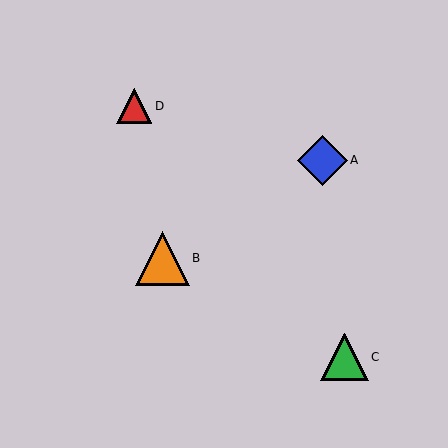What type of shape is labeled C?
Shape C is a green triangle.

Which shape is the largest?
The orange triangle (labeled B) is the largest.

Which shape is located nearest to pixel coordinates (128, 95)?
The red triangle (labeled D) at (134, 106) is nearest to that location.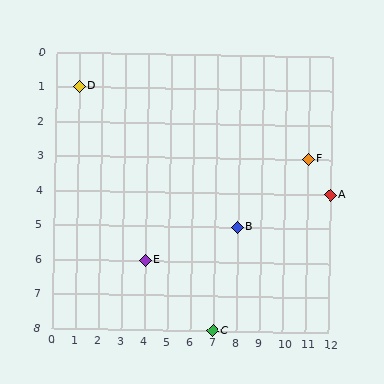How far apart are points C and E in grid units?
Points C and E are 3 columns and 2 rows apart (about 3.6 grid units diagonally).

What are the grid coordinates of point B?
Point B is at grid coordinates (8, 5).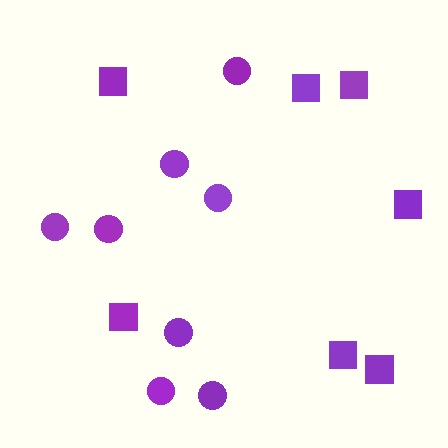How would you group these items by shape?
There are 2 groups: one group of circles (8) and one group of squares (7).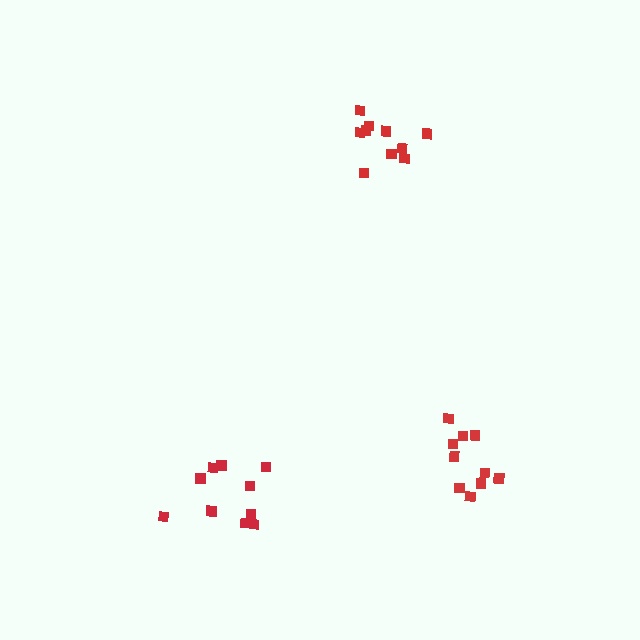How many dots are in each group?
Group 1: 10 dots, Group 2: 10 dots, Group 3: 10 dots (30 total).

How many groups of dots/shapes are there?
There are 3 groups.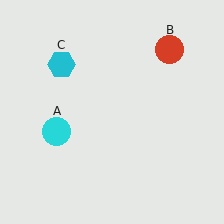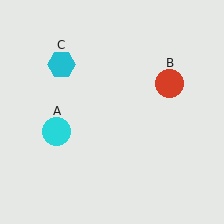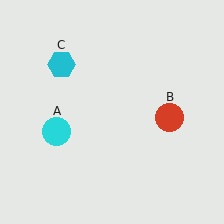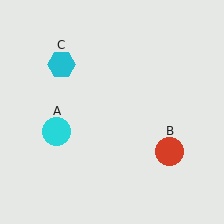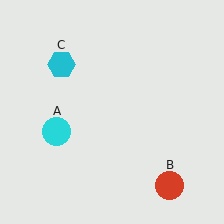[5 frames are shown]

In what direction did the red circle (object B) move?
The red circle (object B) moved down.